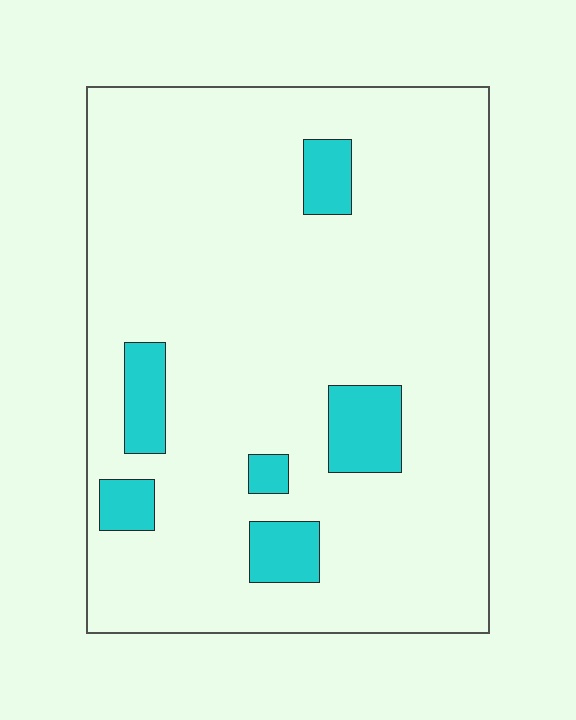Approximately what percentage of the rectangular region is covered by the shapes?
Approximately 10%.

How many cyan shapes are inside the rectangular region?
6.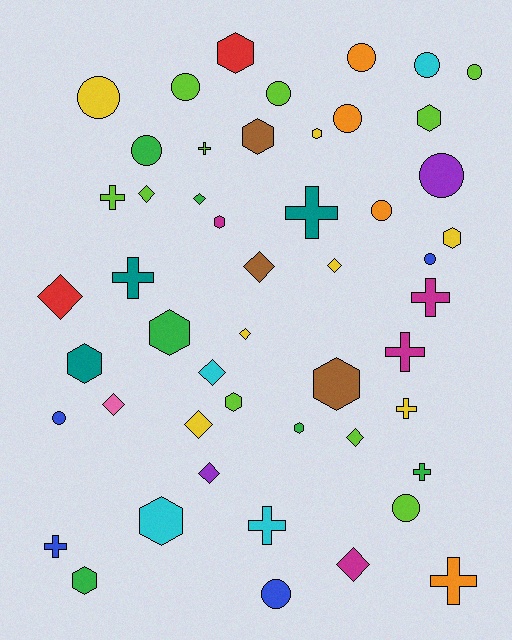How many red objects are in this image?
There are 2 red objects.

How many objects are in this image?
There are 50 objects.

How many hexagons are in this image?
There are 13 hexagons.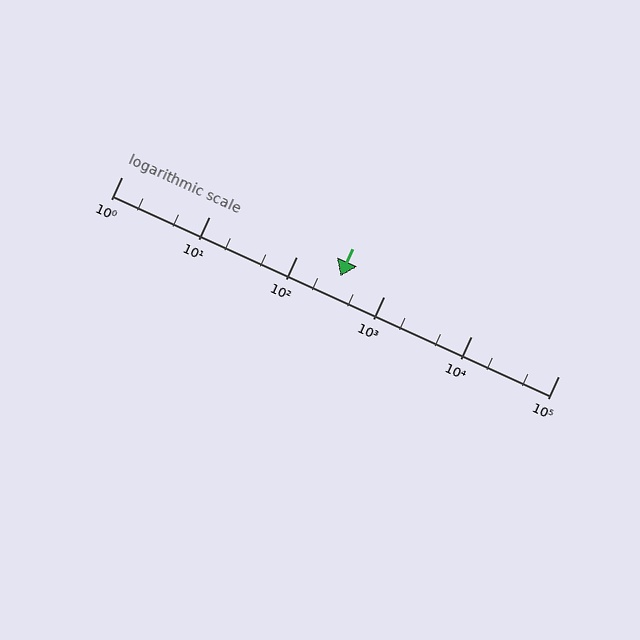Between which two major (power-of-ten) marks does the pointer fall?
The pointer is between 100 and 1000.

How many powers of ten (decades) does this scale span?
The scale spans 5 decades, from 1 to 100000.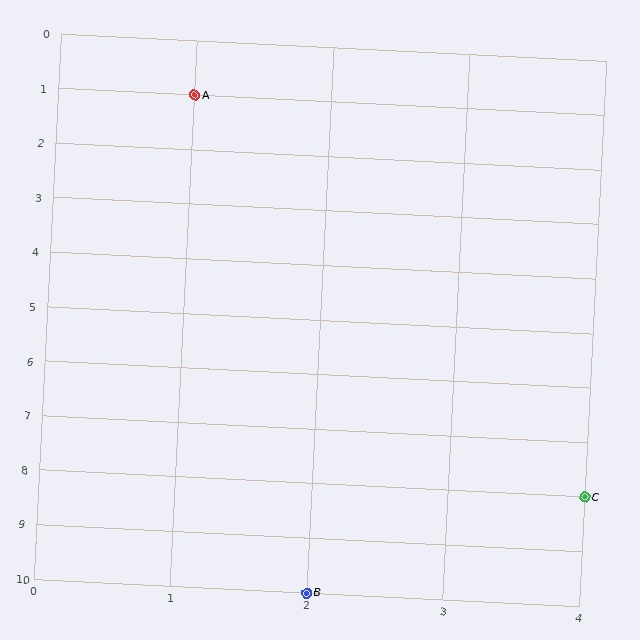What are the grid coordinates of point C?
Point C is at grid coordinates (4, 8).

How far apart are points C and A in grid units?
Points C and A are 3 columns and 7 rows apart (about 7.6 grid units diagonally).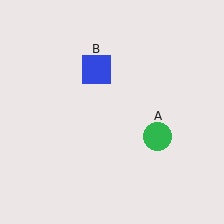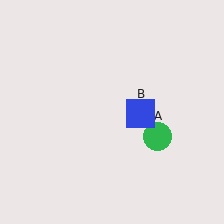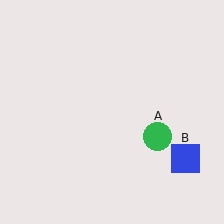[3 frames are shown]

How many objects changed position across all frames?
1 object changed position: blue square (object B).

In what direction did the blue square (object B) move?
The blue square (object B) moved down and to the right.